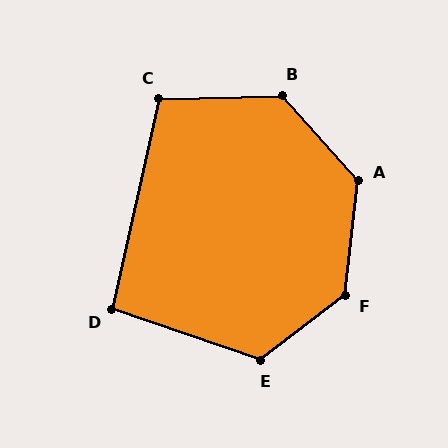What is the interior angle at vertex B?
Approximately 130 degrees (obtuse).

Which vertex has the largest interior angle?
F, at approximately 133 degrees.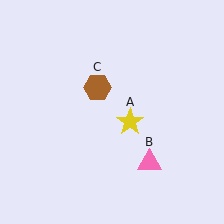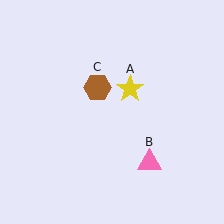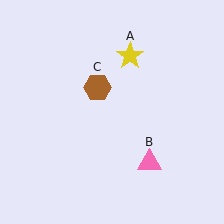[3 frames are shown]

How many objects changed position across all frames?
1 object changed position: yellow star (object A).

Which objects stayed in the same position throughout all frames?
Pink triangle (object B) and brown hexagon (object C) remained stationary.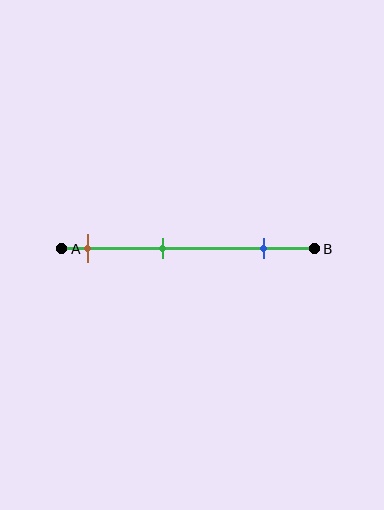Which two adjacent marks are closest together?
The brown and green marks are the closest adjacent pair.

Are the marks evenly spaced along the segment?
Yes, the marks are approximately evenly spaced.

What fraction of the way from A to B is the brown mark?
The brown mark is approximately 10% (0.1) of the way from A to B.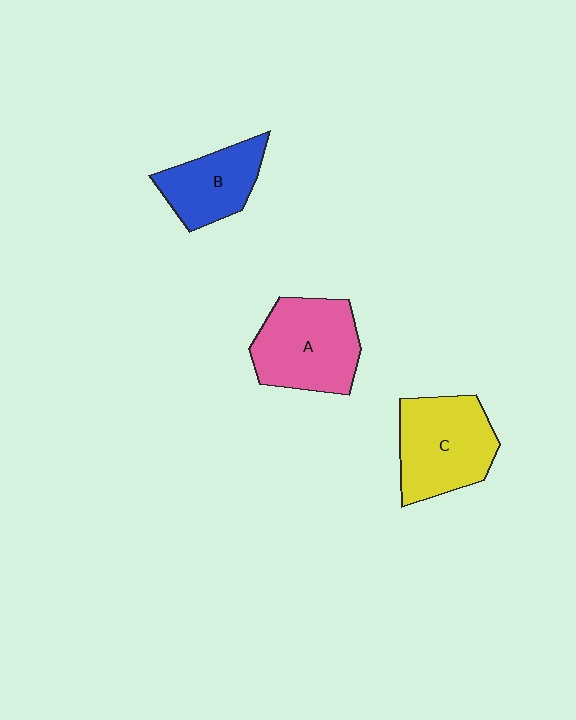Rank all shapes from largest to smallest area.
From largest to smallest: A (pink), C (yellow), B (blue).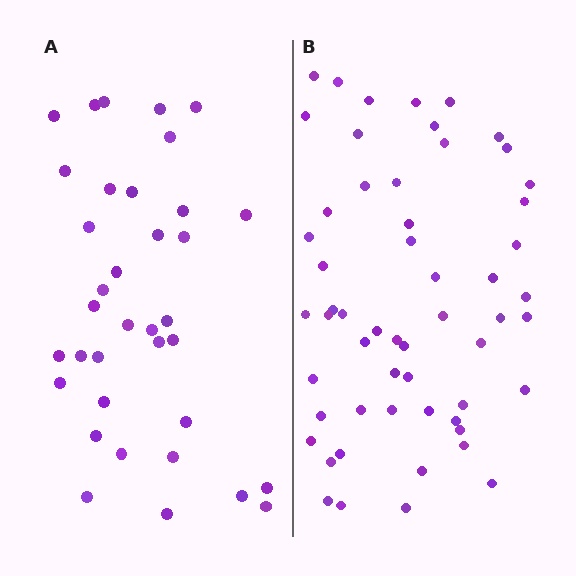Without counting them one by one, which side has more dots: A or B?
Region B (the right region) has more dots.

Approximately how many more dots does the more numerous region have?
Region B has approximately 20 more dots than region A.